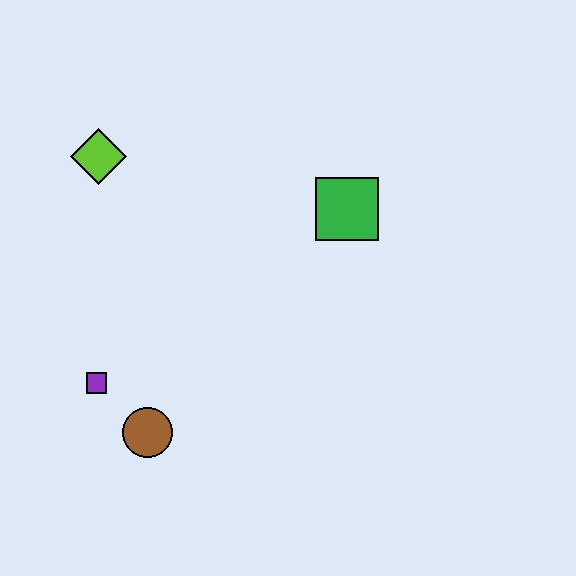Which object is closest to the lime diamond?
The purple square is closest to the lime diamond.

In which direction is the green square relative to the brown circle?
The green square is above the brown circle.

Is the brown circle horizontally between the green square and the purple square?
Yes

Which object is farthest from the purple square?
The green square is farthest from the purple square.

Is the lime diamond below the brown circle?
No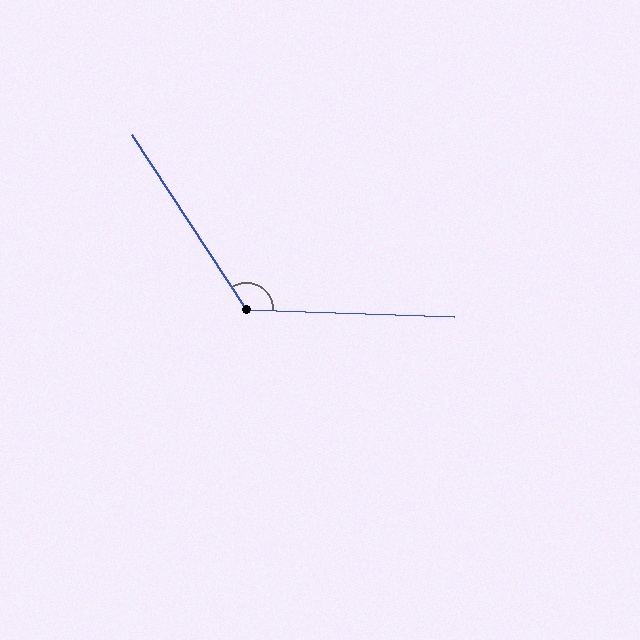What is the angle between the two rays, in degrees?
Approximately 125 degrees.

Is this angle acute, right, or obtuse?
It is obtuse.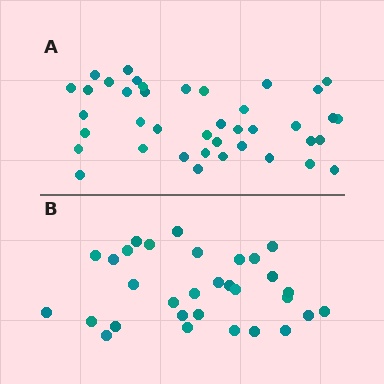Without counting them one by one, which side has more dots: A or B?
Region A (the top region) has more dots.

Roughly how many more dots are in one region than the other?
Region A has roughly 8 or so more dots than region B.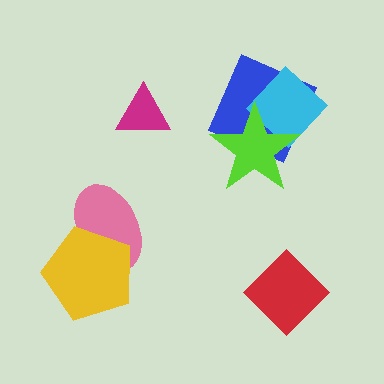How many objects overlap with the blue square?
2 objects overlap with the blue square.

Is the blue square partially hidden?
Yes, it is partially covered by another shape.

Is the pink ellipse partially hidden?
Yes, it is partially covered by another shape.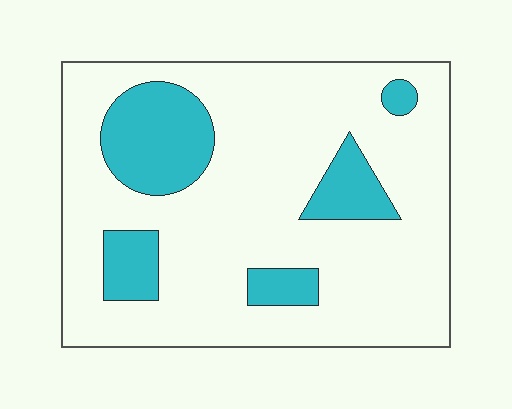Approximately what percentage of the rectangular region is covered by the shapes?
Approximately 20%.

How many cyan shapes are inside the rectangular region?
5.